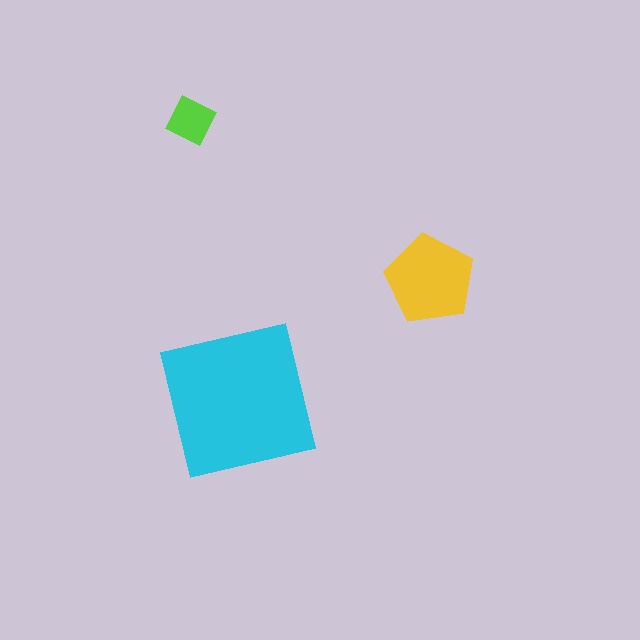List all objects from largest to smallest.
The cyan square, the yellow pentagon, the lime diamond.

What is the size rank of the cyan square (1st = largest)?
1st.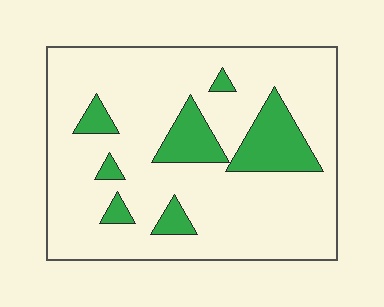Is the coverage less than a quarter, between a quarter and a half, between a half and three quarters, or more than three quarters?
Less than a quarter.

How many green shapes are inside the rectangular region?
7.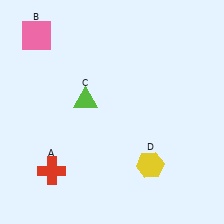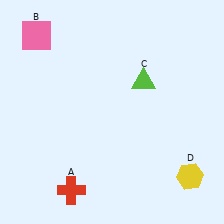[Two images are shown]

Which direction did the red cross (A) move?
The red cross (A) moved right.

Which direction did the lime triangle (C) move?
The lime triangle (C) moved right.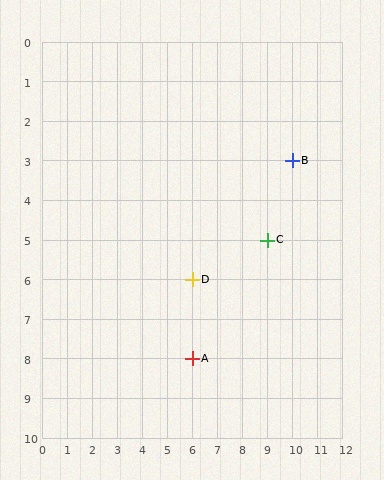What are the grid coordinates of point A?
Point A is at grid coordinates (6, 8).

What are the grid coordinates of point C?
Point C is at grid coordinates (9, 5).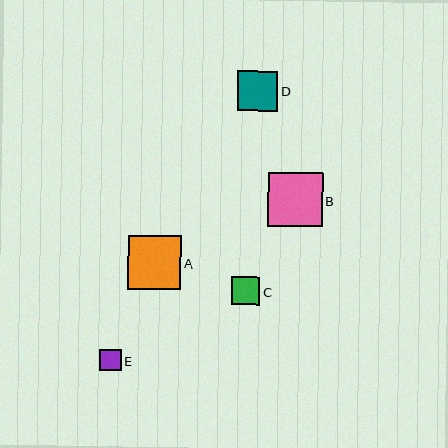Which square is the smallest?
Square E is the smallest with a size of approximately 21 pixels.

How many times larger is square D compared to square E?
Square D is approximately 1.9 times the size of square E.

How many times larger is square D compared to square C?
Square D is approximately 1.4 times the size of square C.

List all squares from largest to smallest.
From largest to smallest: B, A, D, C, E.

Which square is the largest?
Square B is the largest with a size of approximately 54 pixels.